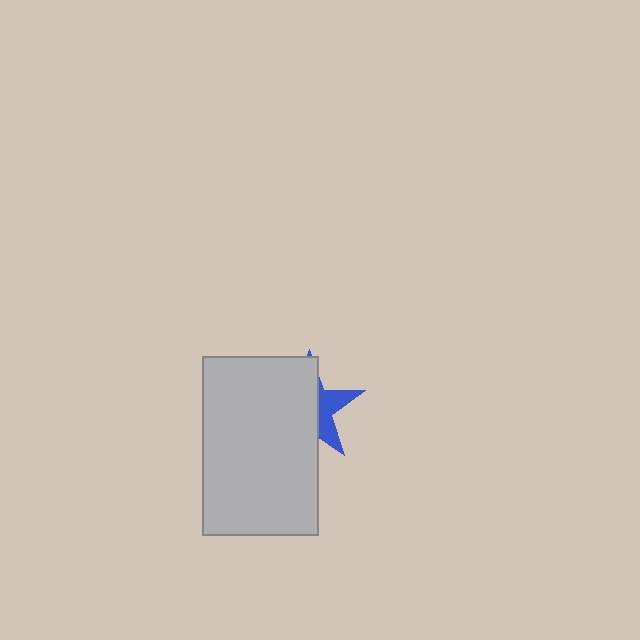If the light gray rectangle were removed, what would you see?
You would see the complete blue star.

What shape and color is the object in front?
The object in front is a light gray rectangle.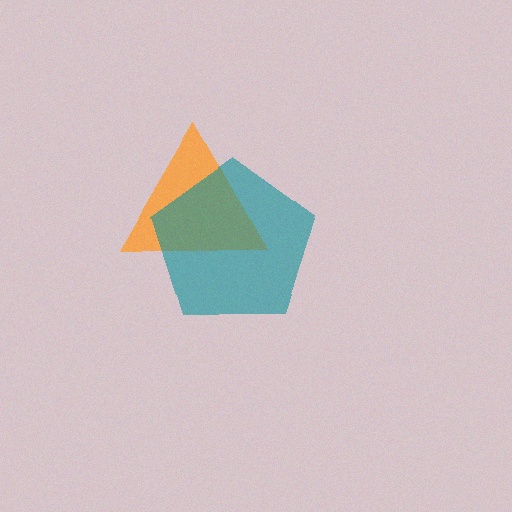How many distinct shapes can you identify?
There are 2 distinct shapes: an orange triangle, a teal pentagon.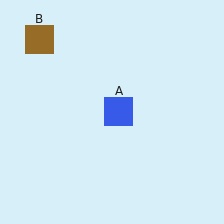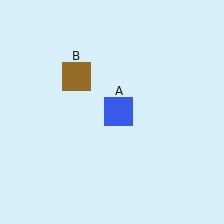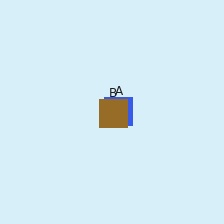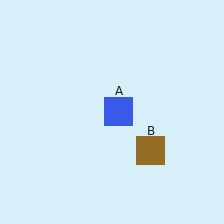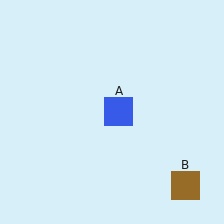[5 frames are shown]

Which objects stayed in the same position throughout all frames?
Blue square (object A) remained stationary.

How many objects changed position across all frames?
1 object changed position: brown square (object B).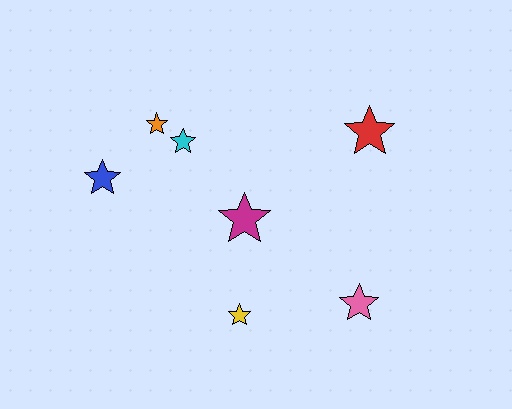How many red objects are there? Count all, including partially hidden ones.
There is 1 red object.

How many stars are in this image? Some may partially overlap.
There are 7 stars.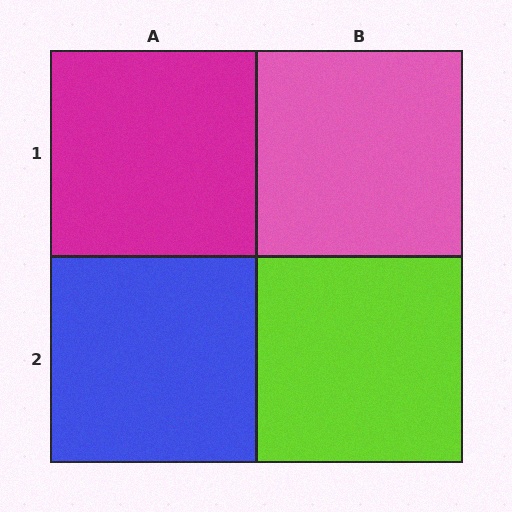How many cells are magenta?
1 cell is magenta.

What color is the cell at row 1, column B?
Pink.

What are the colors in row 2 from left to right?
Blue, lime.